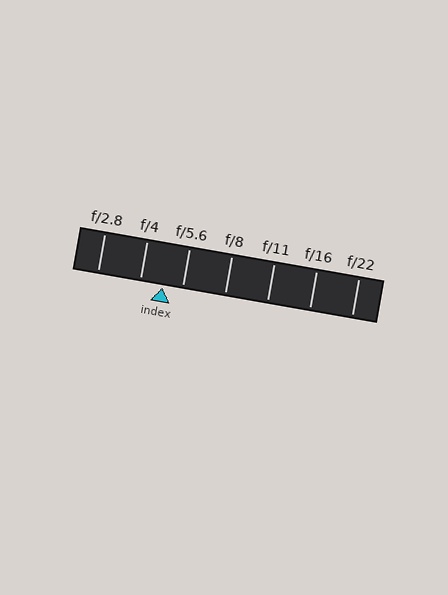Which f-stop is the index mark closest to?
The index mark is closest to f/5.6.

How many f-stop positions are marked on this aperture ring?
There are 7 f-stop positions marked.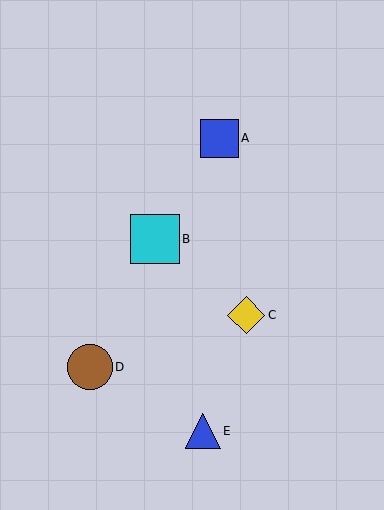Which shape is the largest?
The cyan square (labeled B) is the largest.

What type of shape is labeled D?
Shape D is a brown circle.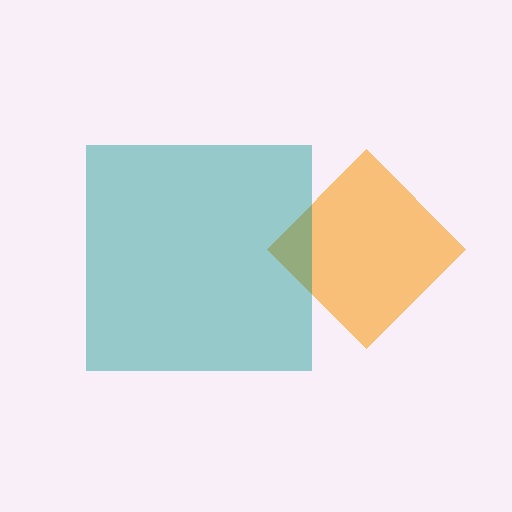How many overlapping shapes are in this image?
There are 2 overlapping shapes in the image.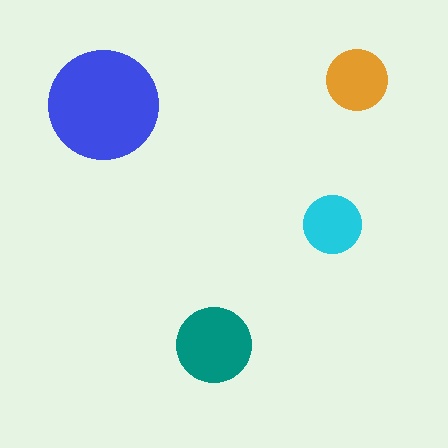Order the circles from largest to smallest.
the blue one, the teal one, the orange one, the cyan one.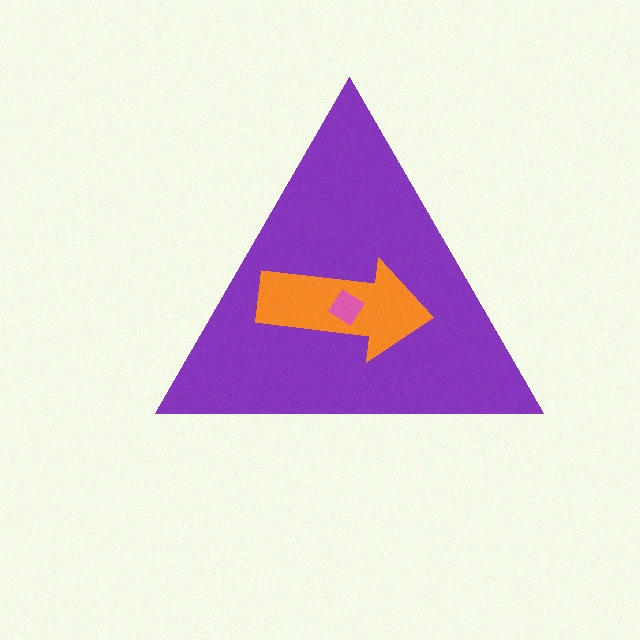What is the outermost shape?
The purple triangle.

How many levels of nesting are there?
3.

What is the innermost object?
The pink diamond.